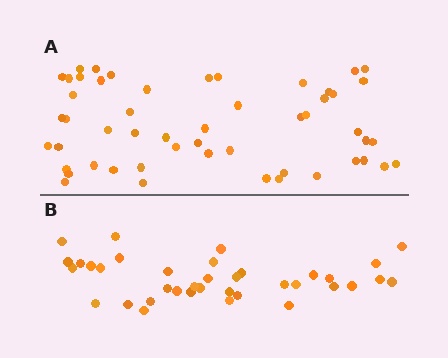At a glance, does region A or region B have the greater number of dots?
Region A (the top region) has more dots.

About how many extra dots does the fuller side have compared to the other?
Region A has approximately 15 more dots than region B.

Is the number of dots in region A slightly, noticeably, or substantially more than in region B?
Region A has noticeably more, but not dramatically so. The ratio is roughly 1.4 to 1.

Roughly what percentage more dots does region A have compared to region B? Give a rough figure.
About 40% more.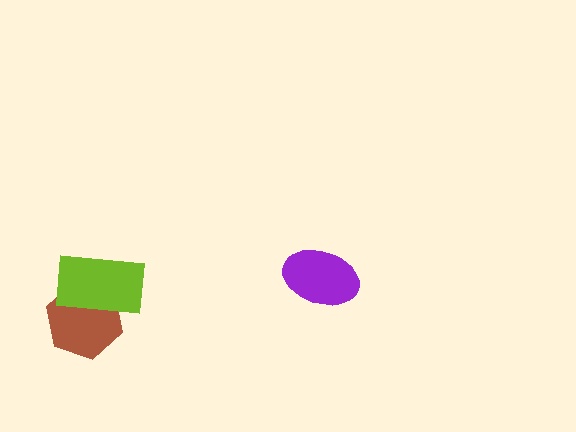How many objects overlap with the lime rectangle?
1 object overlaps with the lime rectangle.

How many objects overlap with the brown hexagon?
1 object overlaps with the brown hexagon.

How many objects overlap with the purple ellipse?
0 objects overlap with the purple ellipse.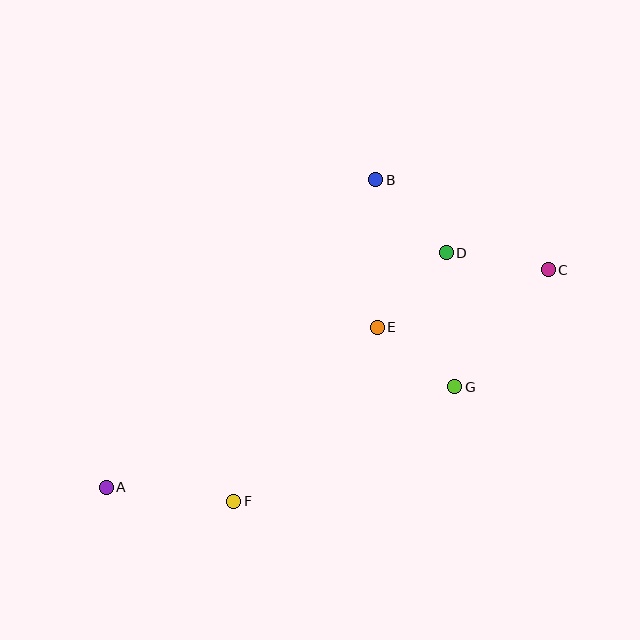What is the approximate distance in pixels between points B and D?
The distance between B and D is approximately 102 pixels.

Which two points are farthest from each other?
Points A and C are farthest from each other.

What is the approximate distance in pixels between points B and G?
The distance between B and G is approximately 222 pixels.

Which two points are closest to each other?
Points E and G are closest to each other.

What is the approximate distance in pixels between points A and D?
The distance between A and D is approximately 413 pixels.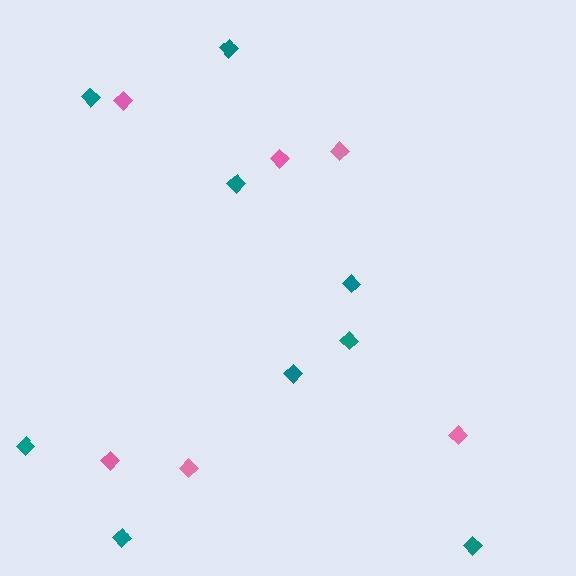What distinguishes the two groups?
There are 2 groups: one group of pink diamonds (6) and one group of teal diamonds (9).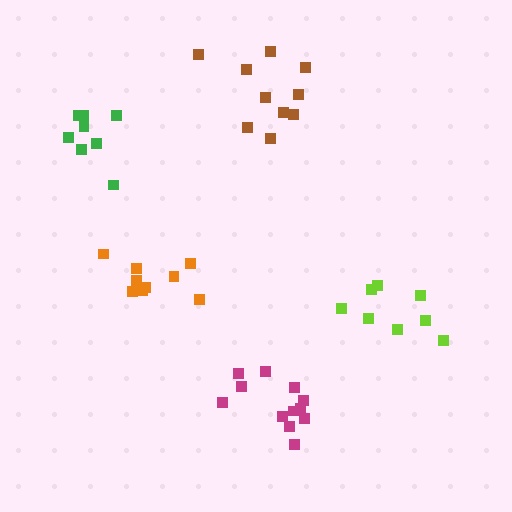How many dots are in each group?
Group 1: 12 dots, Group 2: 10 dots, Group 3: 9 dots, Group 4: 8 dots, Group 5: 8 dots (47 total).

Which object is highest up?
The brown cluster is topmost.